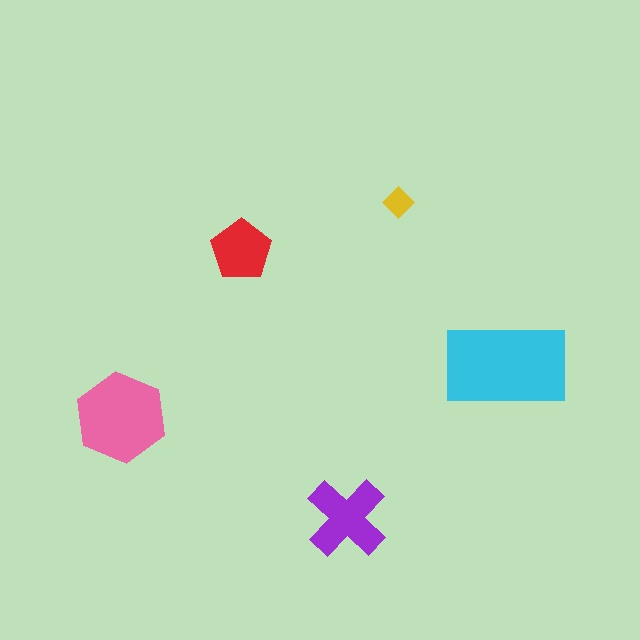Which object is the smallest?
The yellow diamond.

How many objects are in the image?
There are 5 objects in the image.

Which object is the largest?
The cyan rectangle.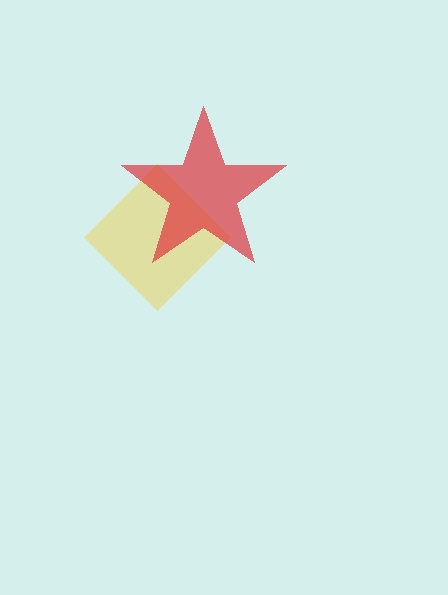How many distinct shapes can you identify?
There are 2 distinct shapes: a yellow diamond, a red star.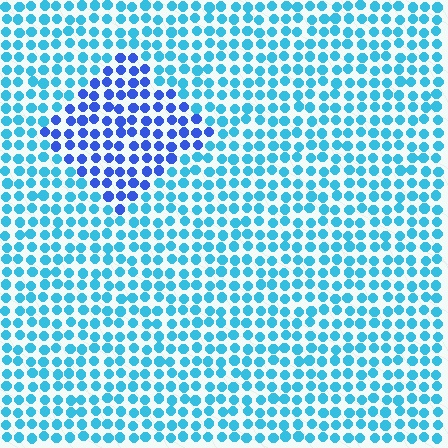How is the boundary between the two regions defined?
The boundary is defined purely by a slight shift in hue (about 37 degrees). Spacing, size, and orientation are identical on both sides.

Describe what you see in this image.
The image is filled with small cyan elements in a uniform arrangement. A diamond-shaped region is visible where the elements are tinted to a slightly different hue, forming a subtle color boundary.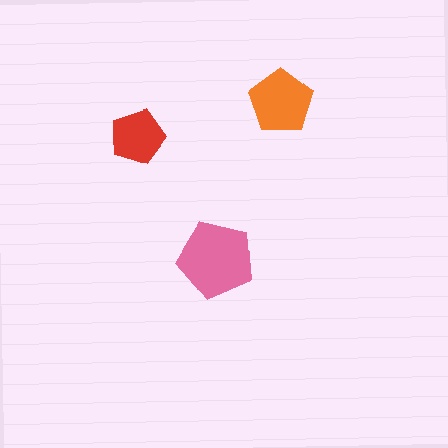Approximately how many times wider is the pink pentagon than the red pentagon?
About 1.5 times wider.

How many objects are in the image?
There are 3 objects in the image.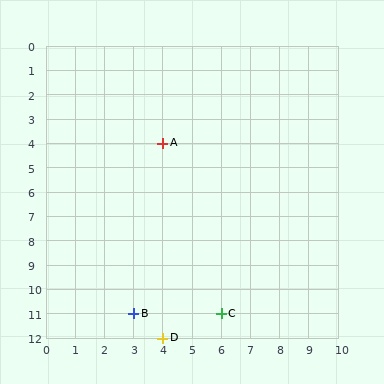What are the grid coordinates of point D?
Point D is at grid coordinates (4, 12).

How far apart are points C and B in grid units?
Points C and B are 3 columns apart.